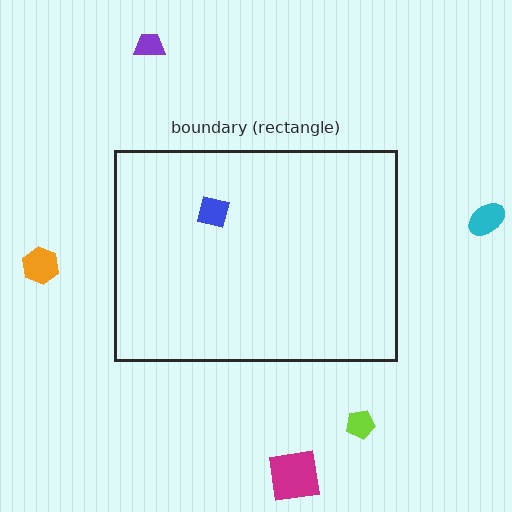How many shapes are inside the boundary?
1 inside, 5 outside.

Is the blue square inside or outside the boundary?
Inside.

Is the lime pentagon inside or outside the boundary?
Outside.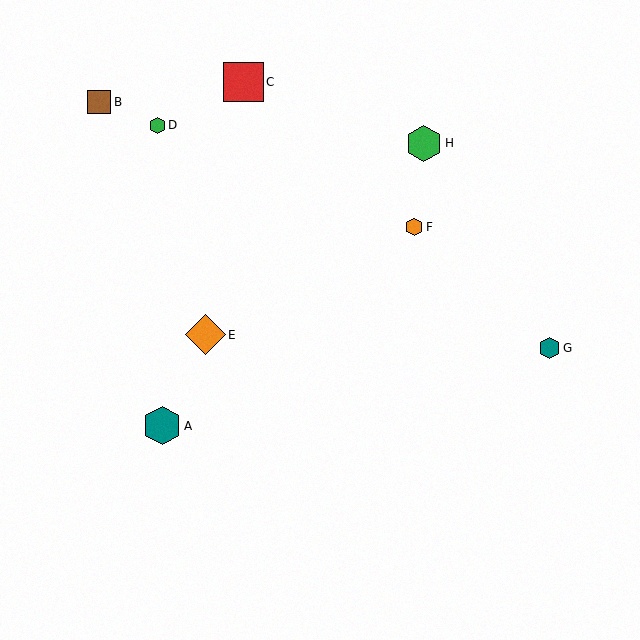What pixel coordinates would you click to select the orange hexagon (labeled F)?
Click at (414, 227) to select the orange hexagon F.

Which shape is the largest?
The orange diamond (labeled E) is the largest.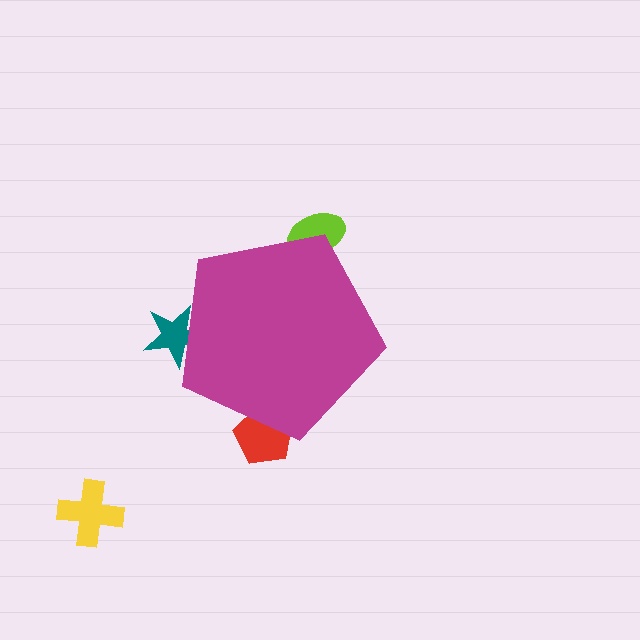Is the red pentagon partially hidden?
Yes, the red pentagon is partially hidden behind the magenta pentagon.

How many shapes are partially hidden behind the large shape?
3 shapes are partially hidden.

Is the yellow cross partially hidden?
No, the yellow cross is fully visible.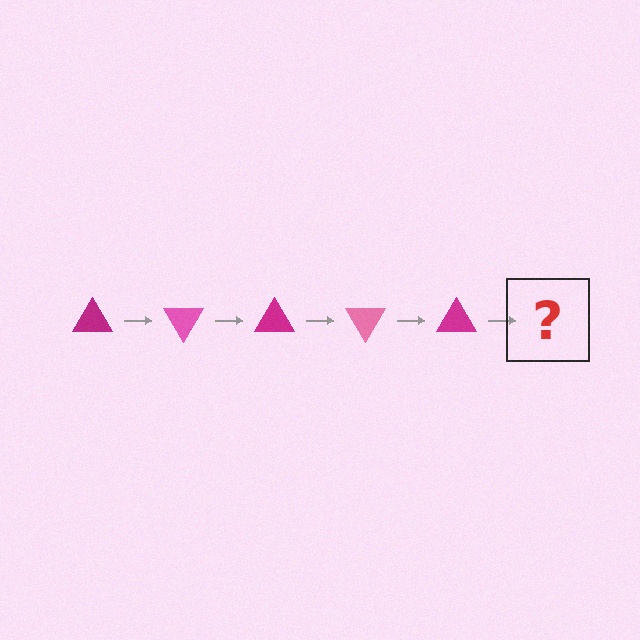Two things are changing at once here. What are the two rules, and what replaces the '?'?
The two rules are that it rotates 60 degrees each step and the color cycles through magenta and pink. The '?' should be a pink triangle, rotated 300 degrees from the start.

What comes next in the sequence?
The next element should be a pink triangle, rotated 300 degrees from the start.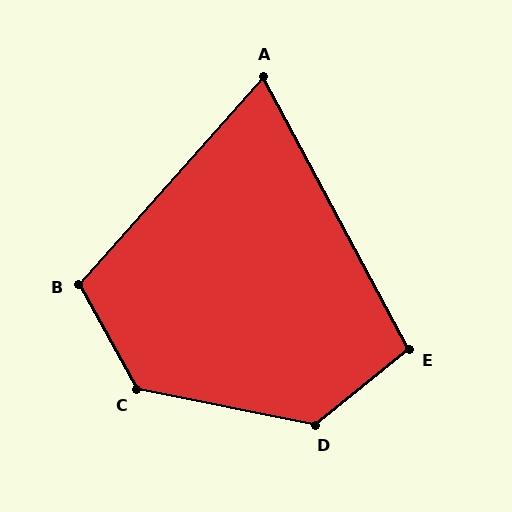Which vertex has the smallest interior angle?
A, at approximately 70 degrees.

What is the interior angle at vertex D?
Approximately 130 degrees (obtuse).